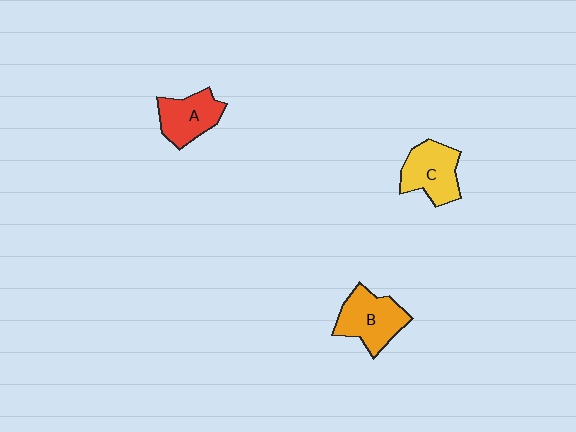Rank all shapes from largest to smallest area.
From largest to smallest: B (orange), C (yellow), A (red).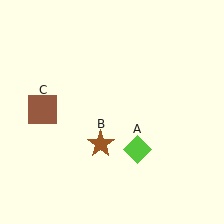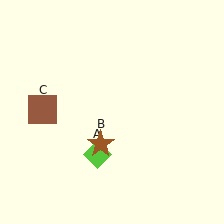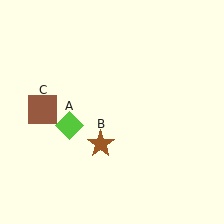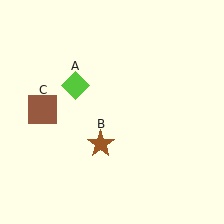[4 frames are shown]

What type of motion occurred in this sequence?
The lime diamond (object A) rotated clockwise around the center of the scene.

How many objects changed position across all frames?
1 object changed position: lime diamond (object A).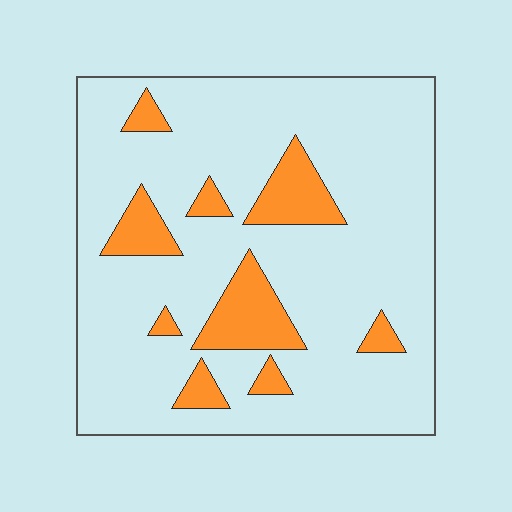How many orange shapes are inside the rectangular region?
9.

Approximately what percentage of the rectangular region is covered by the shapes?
Approximately 15%.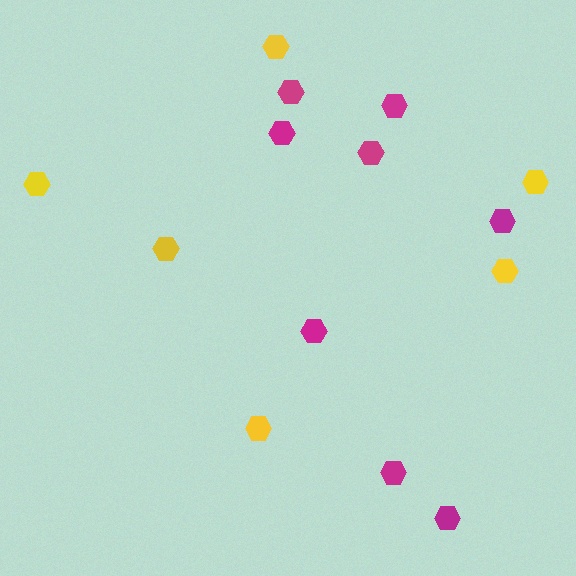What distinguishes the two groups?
There are 2 groups: one group of yellow hexagons (6) and one group of magenta hexagons (8).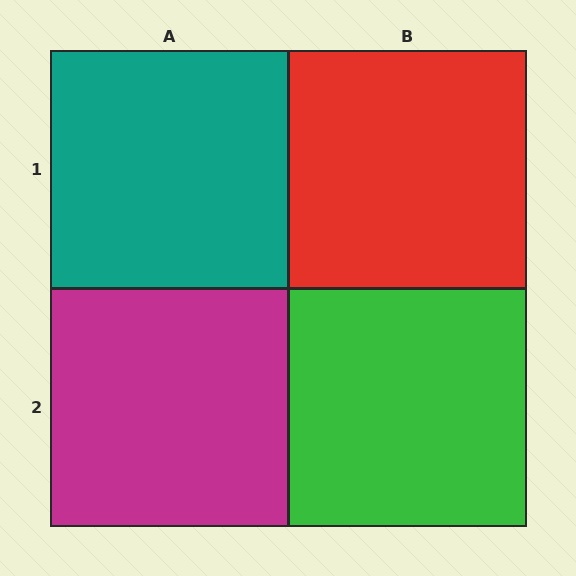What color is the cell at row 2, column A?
Magenta.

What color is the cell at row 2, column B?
Green.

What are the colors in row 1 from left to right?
Teal, red.